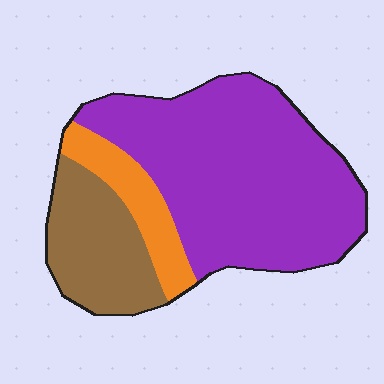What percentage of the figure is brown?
Brown takes up about one quarter (1/4) of the figure.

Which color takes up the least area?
Orange, at roughly 15%.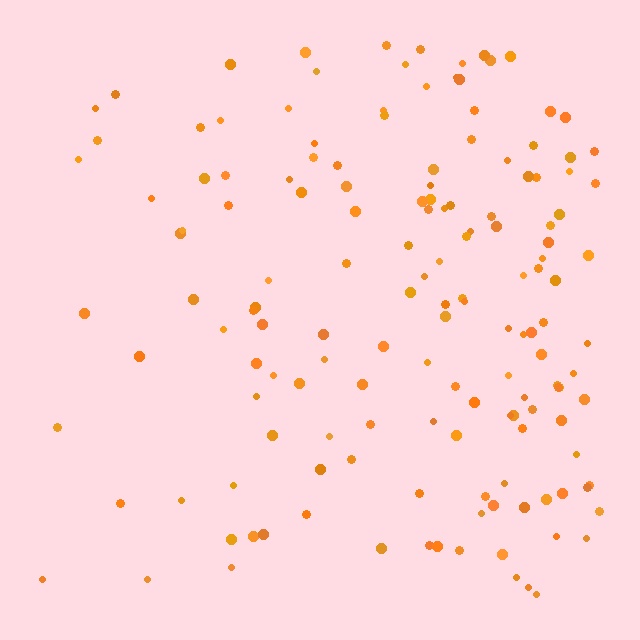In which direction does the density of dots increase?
From left to right, with the right side densest.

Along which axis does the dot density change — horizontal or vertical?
Horizontal.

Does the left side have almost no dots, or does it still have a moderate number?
Still a moderate number, just noticeably fewer than the right.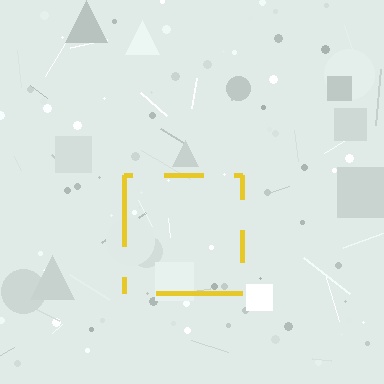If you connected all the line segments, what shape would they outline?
They would outline a square.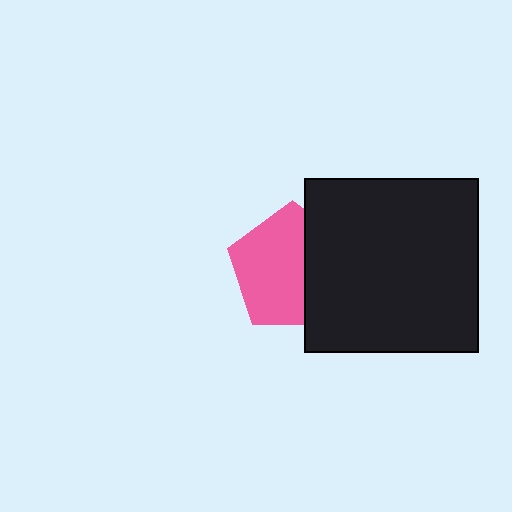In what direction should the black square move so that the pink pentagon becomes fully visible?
The black square should move right. That is the shortest direction to clear the overlap and leave the pink pentagon fully visible.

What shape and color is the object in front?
The object in front is a black square.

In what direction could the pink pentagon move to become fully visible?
The pink pentagon could move left. That would shift it out from behind the black square entirely.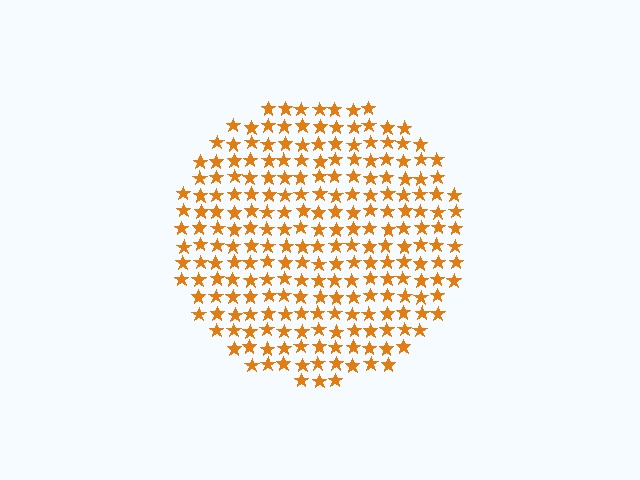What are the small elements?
The small elements are stars.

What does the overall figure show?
The overall figure shows a circle.